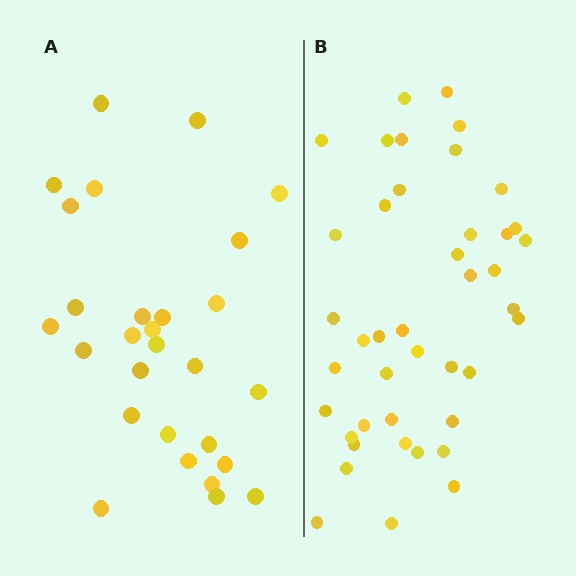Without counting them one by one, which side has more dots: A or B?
Region B (the right region) has more dots.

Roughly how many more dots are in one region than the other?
Region B has approximately 15 more dots than region A.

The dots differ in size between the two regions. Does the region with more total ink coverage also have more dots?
No. Region A has more total ink coverage because its dots are larger, but region B actually contains more individual dots. Total area can be misleading — the number of items is what matters here.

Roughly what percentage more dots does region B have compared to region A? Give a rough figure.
About 50% more.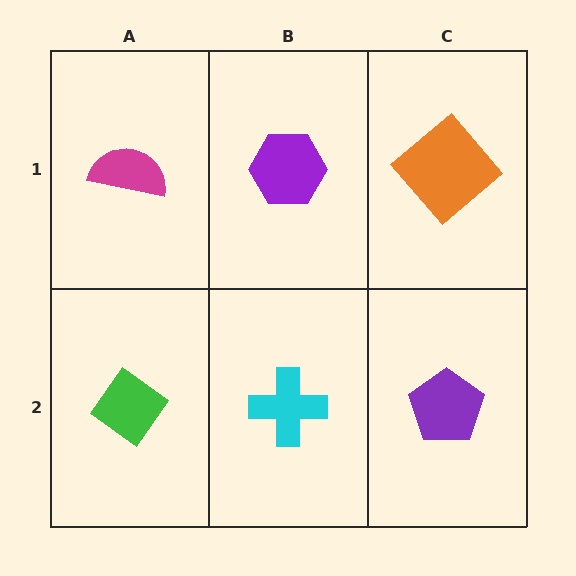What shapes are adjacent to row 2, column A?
A magenta semicircle (row 1, column A), a cyan cross (row 2, column B).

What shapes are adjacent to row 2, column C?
An orange diamond (row 1, column C), a cyan cross (row 2, column B).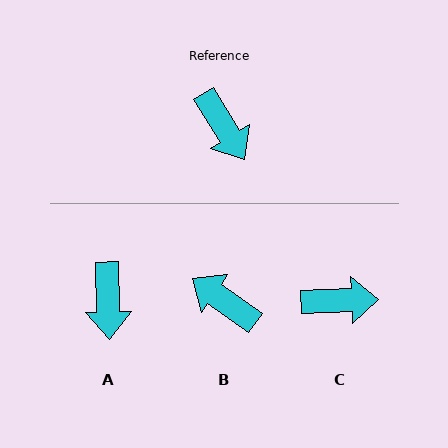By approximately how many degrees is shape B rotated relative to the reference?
Approximately 157 degrees clockwise.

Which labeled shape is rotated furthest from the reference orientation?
B, about 157 degrees away.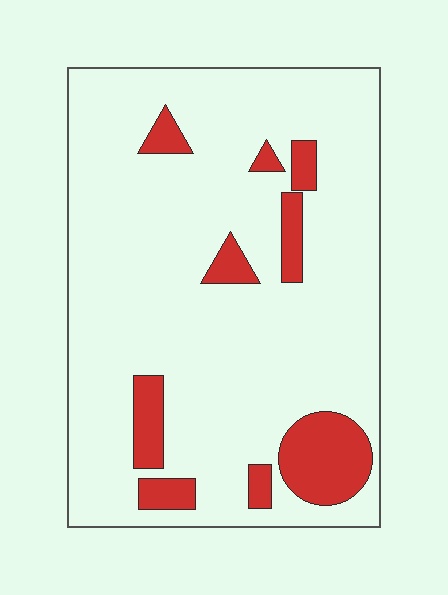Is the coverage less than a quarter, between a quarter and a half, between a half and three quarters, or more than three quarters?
Less than a quarter.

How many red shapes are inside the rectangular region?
9.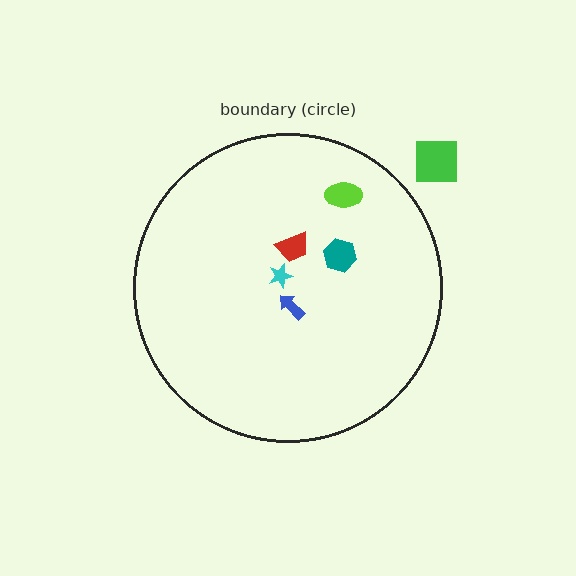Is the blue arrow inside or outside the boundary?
Inside.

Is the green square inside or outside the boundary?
Outside.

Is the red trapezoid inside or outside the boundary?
Inside.